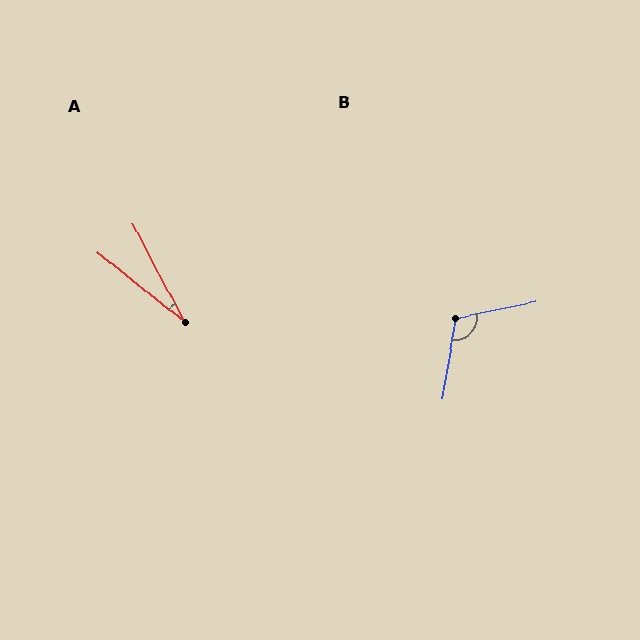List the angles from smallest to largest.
A (24°), B (111°).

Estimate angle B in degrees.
Approximately 111 degrees.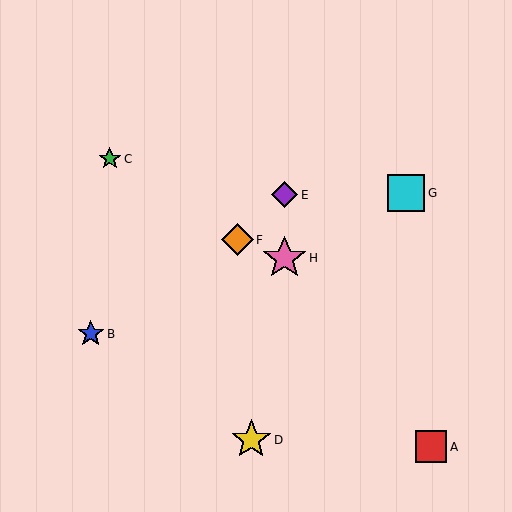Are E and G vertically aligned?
No, E is at x≈284 and G is at x≈406.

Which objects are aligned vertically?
Objects E, H are aligned vertically.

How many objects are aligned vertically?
2 objects (E, H) are aligned vertically.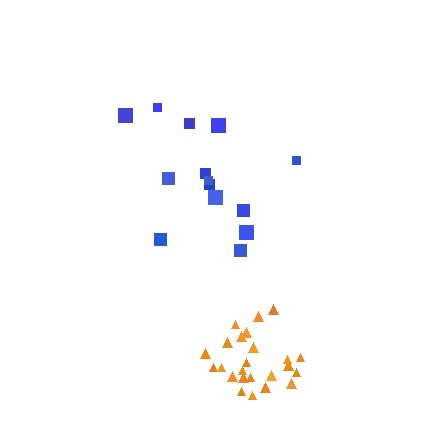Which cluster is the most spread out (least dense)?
Blue.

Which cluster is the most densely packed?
Orange.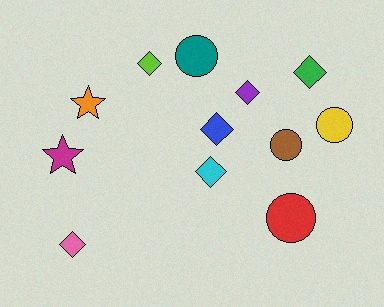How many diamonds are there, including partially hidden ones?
There are 6 diamonds.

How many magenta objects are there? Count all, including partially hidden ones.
There is 1 magenta object.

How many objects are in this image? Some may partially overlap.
There are 12 objects.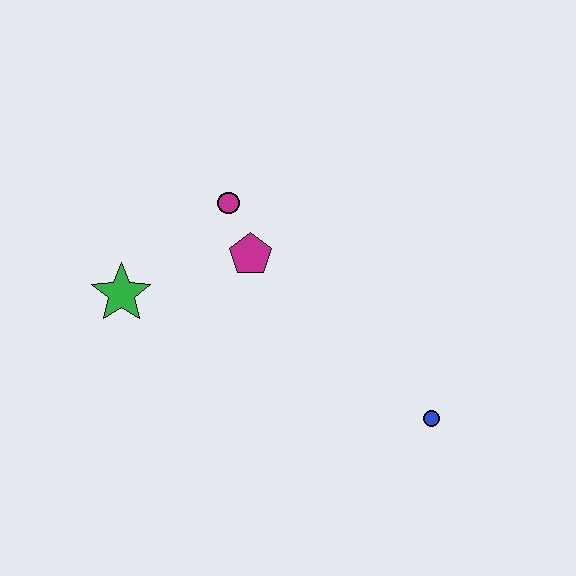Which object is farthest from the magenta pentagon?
The blue circle is farthest from the magenta pentagon.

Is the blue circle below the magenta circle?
Yes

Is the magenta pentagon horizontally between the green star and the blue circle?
Yes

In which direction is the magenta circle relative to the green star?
The magenta circle is to the right of the green star.